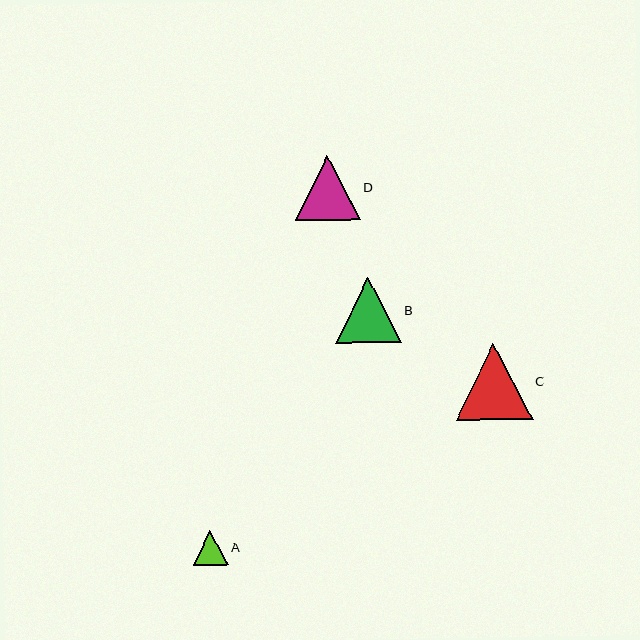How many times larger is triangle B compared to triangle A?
Triangle B is approximately 1.9 times the size of triangle A.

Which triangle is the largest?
Triangle C is the largest with a size of approximately 76 pixels.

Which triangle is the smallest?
Triangle A is the smallest with a size of approximately 35 pixels.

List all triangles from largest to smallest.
From largest to smallest: C, D, B, A.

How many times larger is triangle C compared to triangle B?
Triangle C is approximately 1.2 times the size of triangle B.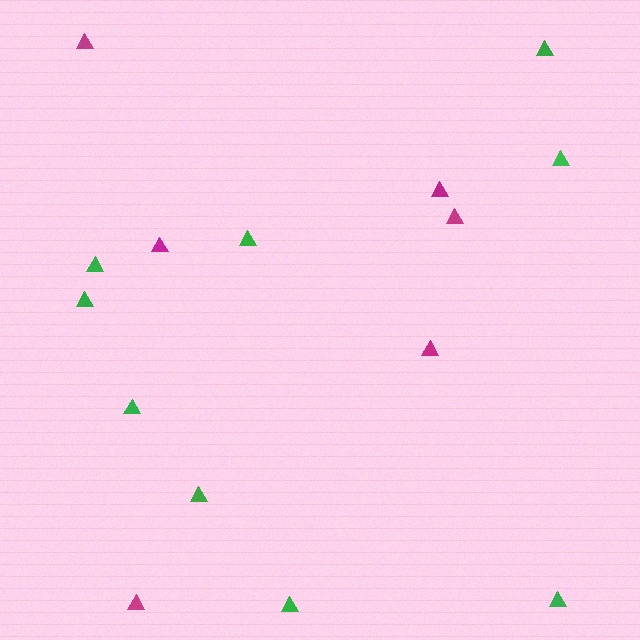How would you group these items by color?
There are 2 groups: one group of magenta triangles (6) and one group of green triangles (9).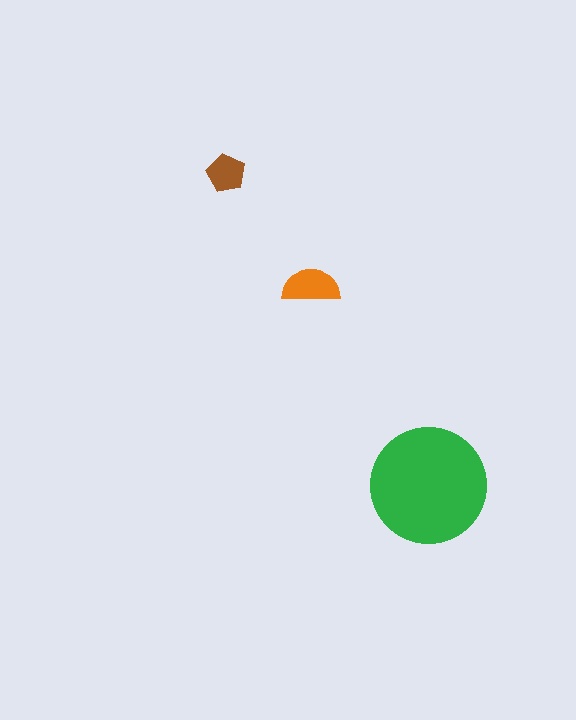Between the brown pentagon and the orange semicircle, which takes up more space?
The orange semicircle.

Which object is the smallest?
The brown pentagon.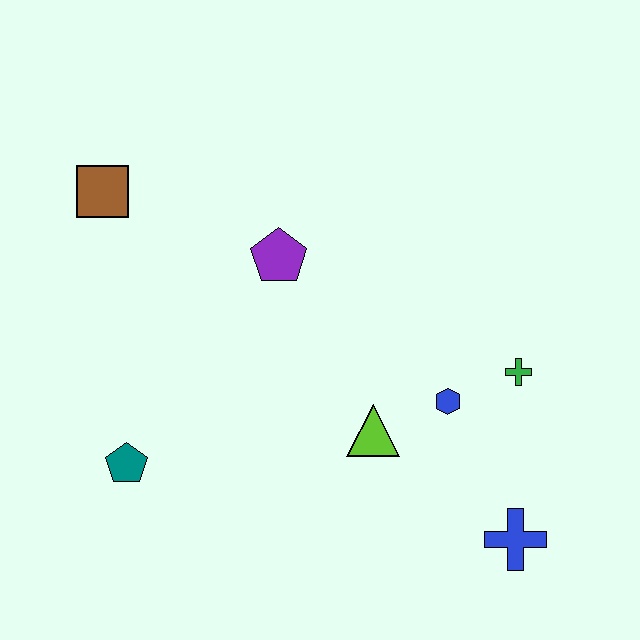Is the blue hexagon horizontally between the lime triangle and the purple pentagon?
No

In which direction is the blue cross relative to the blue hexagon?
The blue cross is below the blue hexagon.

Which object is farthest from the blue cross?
The brown square is farthest from the blue cross.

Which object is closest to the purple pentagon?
The brown square is closest to the purple pentagon.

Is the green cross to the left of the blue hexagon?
No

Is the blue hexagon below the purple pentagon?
Yes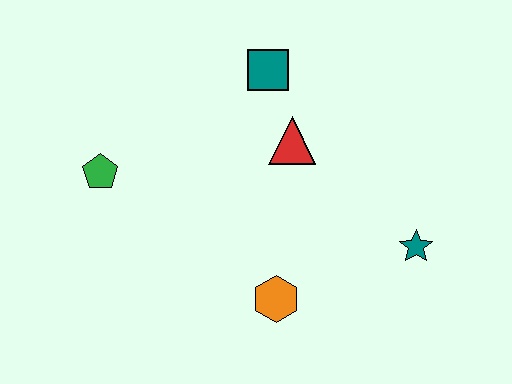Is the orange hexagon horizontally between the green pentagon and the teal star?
Yes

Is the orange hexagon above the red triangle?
No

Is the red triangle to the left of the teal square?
No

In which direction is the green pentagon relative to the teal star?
The green pentagon is to the left of the teal star.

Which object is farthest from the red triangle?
The green pentagon is farthest from the red triangle.